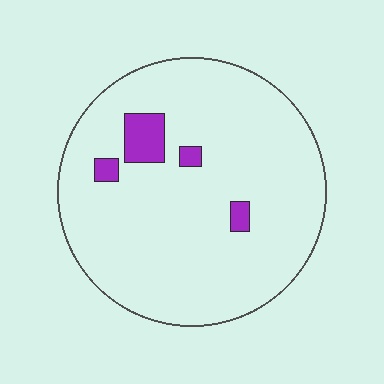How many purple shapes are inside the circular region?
4.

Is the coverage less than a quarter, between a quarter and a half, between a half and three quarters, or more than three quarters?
Less than a quarter.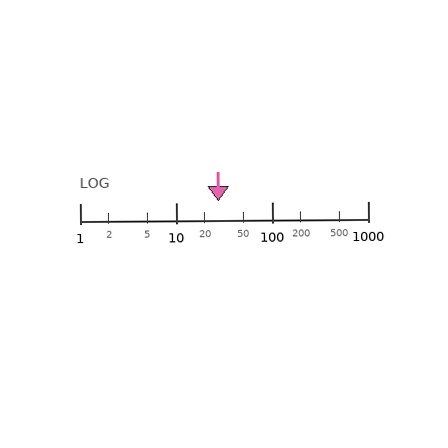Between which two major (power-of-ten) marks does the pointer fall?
The pointer is between 10 and 100.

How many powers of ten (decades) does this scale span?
The scale spans 3 decades, from 1 to 1000.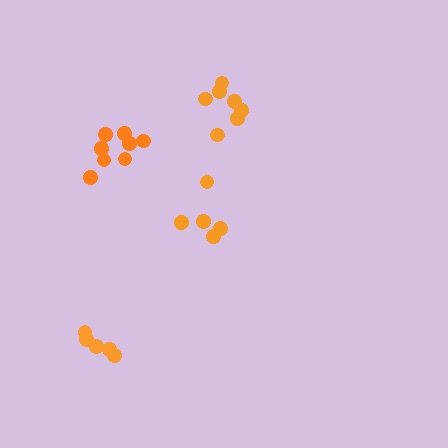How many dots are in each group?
Group 1: 5 dots, Group 2: 7 dots, Group 3: 5 dots, Group 4: 8 dots (25 total).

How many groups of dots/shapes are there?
There are 4 groups.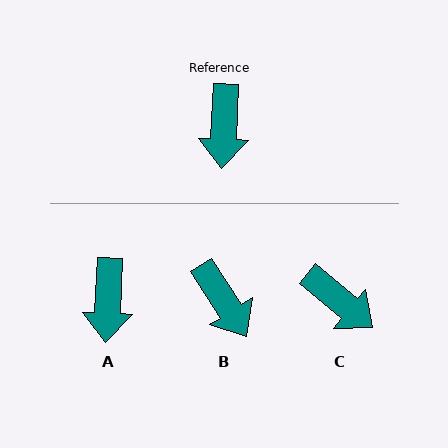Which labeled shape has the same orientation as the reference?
A.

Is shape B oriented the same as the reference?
No, it is off by about 35 degrees.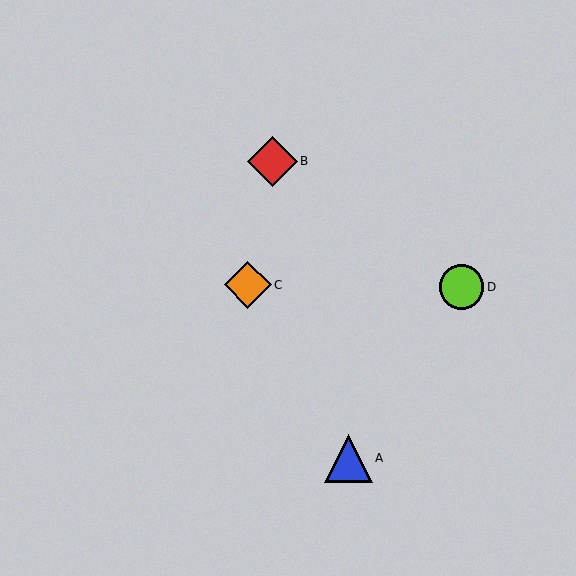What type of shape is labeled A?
Shape A is a blue triangle.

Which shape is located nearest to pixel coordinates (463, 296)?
The lime circle (labeled D) at (461, 287) is nearest to that location.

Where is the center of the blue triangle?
The center of the blue triangle is at (348, 458).